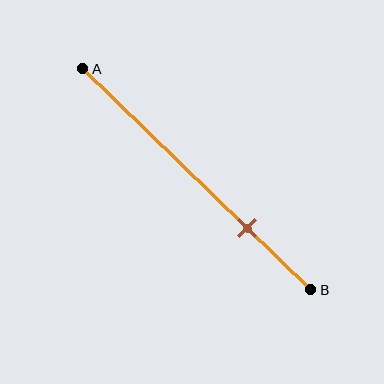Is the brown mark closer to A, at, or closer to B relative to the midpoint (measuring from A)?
The brown mark is closer to point B than the midpoint of segment AB.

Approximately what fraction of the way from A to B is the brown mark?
The brown mark is approximately 70% of the way from A to B.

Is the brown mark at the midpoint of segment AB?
No, the mark is at about 70% from A, not at the 50% midpoint.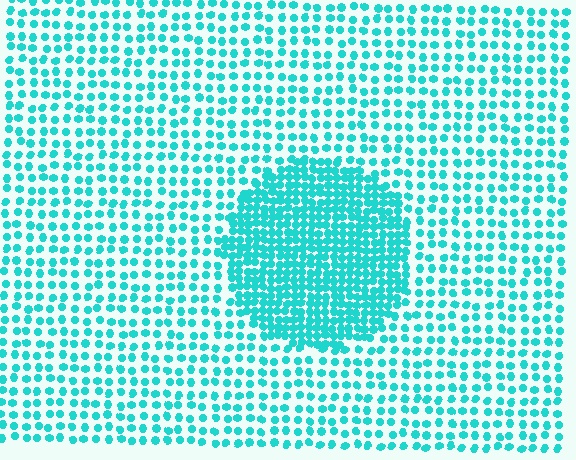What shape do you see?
I see a circle.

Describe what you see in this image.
The image contains small cyan elements arranged at two different densities. A circle-shaped region is visible where the elements are more densely packed than the surrounding area.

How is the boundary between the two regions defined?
The boundary is defined by a change in element density (approximately 2.3x ratio). All elements are the same color, size, and shape.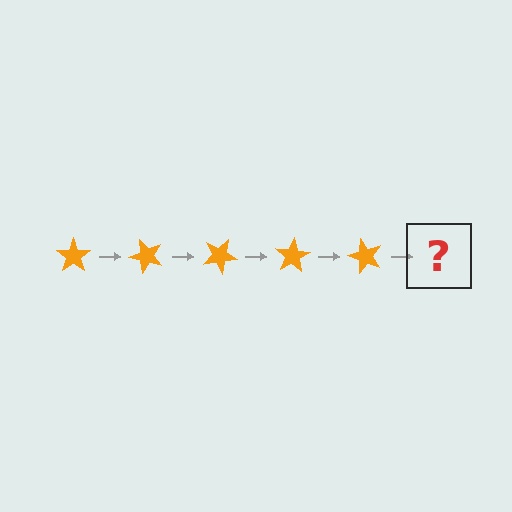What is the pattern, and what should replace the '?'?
The pattern is that the star rotates 50 degrees each step. The '?' should be an orange star rotated 250 degrees.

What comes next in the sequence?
The next element should be an orange star rotated 250 degrees.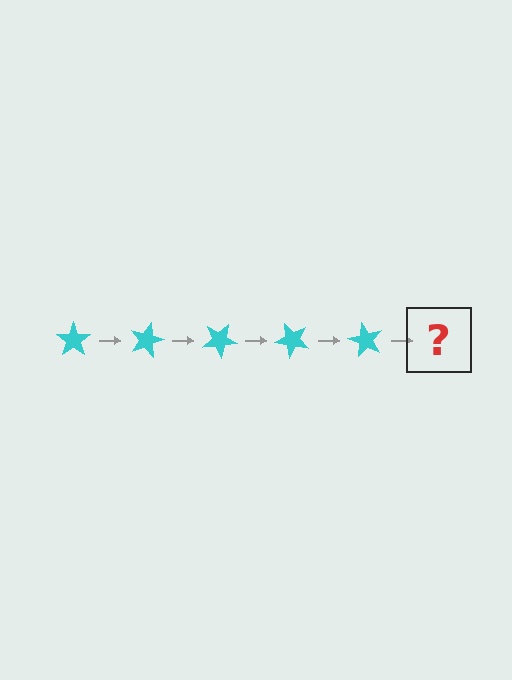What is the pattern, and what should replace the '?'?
The pattern is that the star rotates 15 degrees each step. The '?' should be a cyan star rotated 75 degrees.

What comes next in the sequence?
The next element should be a cyan star rotated 75 degrees.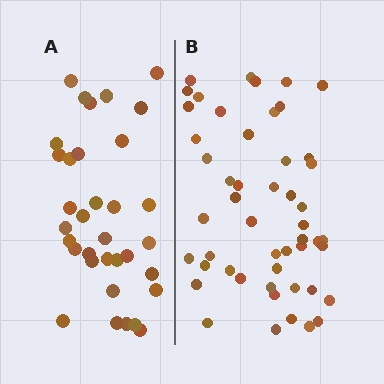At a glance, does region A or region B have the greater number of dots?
Region B (the right region) has more dots.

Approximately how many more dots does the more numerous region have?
Region B has approximately 15 more dots than region A.